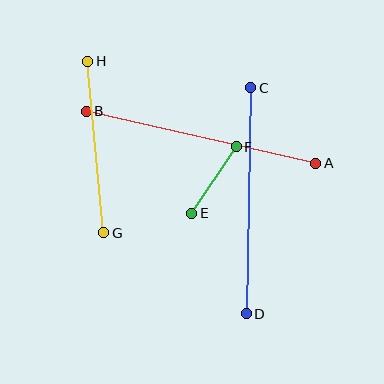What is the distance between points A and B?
The distance is approximately 236 pixels.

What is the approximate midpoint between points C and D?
The midpoint is at approximately (248, 201) pixels.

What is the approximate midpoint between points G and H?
The midpoint is at approximately (96, 147) pixels.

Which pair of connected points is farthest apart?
Points A and B are farthest apart.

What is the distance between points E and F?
The distance is approximately 80 pixels.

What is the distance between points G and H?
The distance is approximately 172 pixels.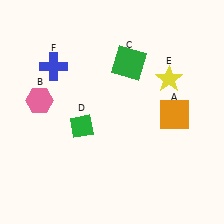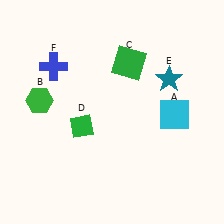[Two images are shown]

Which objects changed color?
A changed from orange to cyan. B changed from pink to green. E changed from yellow to teal.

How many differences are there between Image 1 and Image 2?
There are 3 differences between the two images.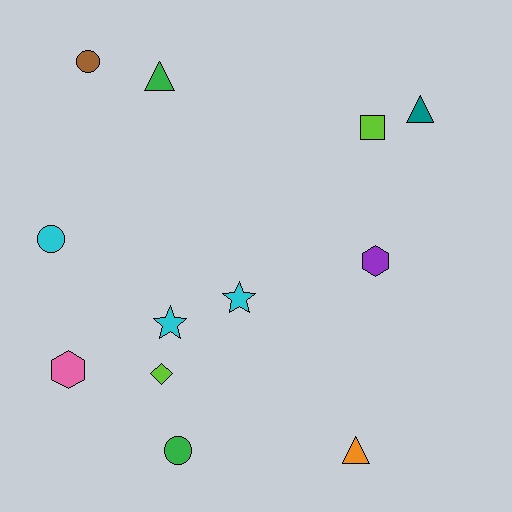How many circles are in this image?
There are 3 circles.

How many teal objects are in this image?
There is 1 teal object.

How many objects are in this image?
There are 12 objects.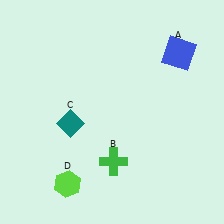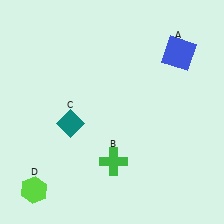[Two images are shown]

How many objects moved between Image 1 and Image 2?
1 object moved between the two images.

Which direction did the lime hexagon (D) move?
The lime hexagon (D) moved left.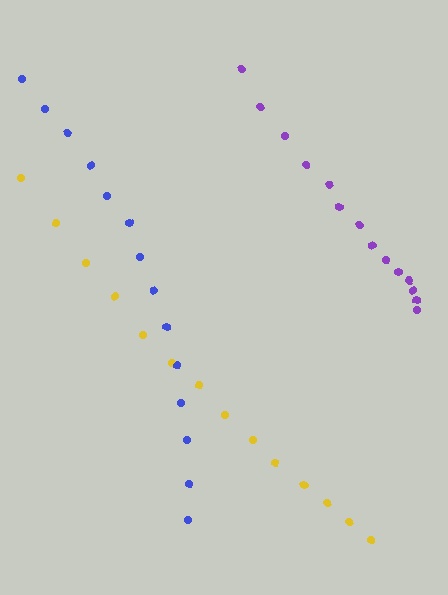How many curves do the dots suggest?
There are 3 distinct paths.